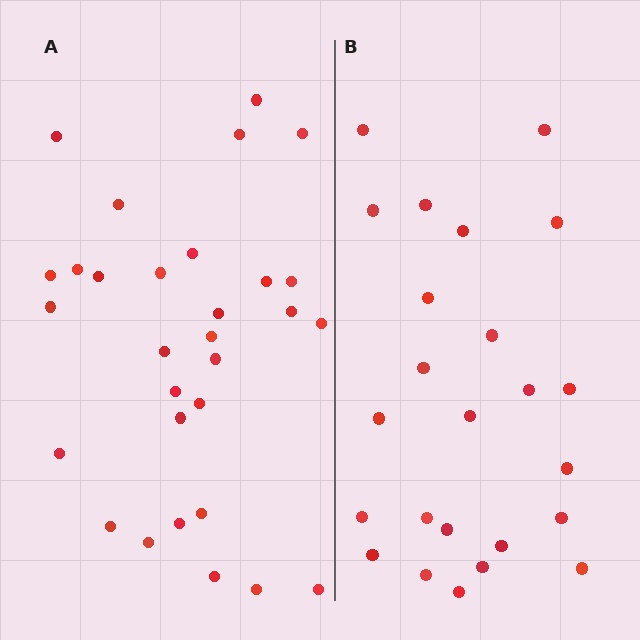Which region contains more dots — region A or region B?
Region A (the left region) has more dots.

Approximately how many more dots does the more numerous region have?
Region A has about 6 more dots than region B.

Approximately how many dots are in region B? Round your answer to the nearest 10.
About 20 dots. (The exact count is 24, which rounds to 20.)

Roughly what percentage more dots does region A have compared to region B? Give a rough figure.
About 25% more.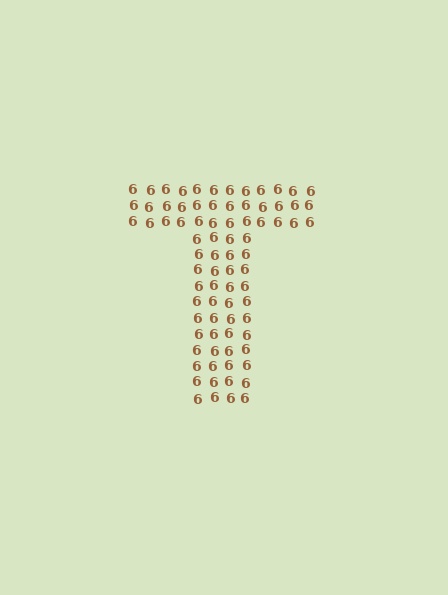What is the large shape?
The large shape is the letter T.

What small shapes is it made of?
It is made of small digit 6's.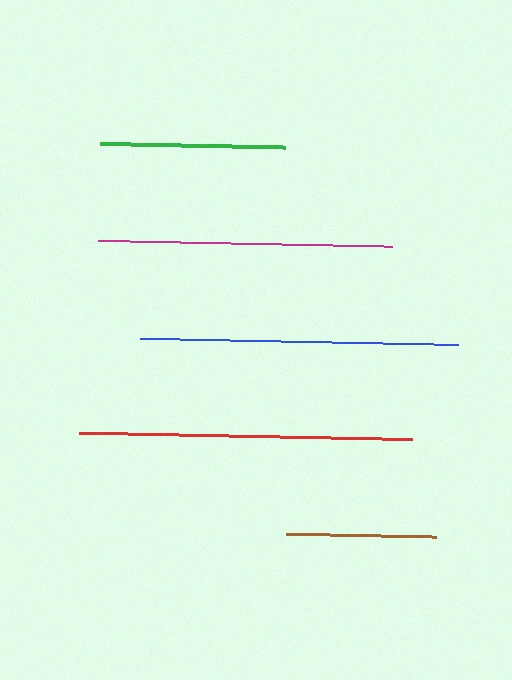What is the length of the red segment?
The red segment is approximately 333 pixels long.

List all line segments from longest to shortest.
From longest to shortest: red, blue, magenta, green, brown.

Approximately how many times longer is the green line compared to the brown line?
The green line is approximately 1.2 times the length of the brown line.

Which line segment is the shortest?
The brown line is the shortest at approximately 150 pixels.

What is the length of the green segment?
The green segment is approximately 185 pixels long.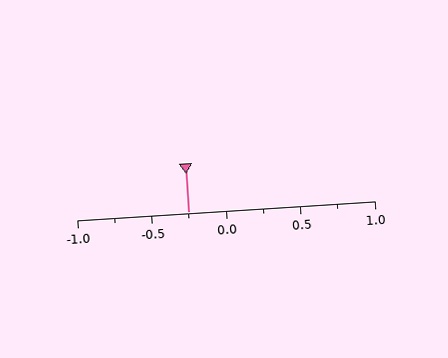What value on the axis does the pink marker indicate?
The marker indicates approximately -0.25.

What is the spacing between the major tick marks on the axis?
The major ticks are spaced 0.5 apart.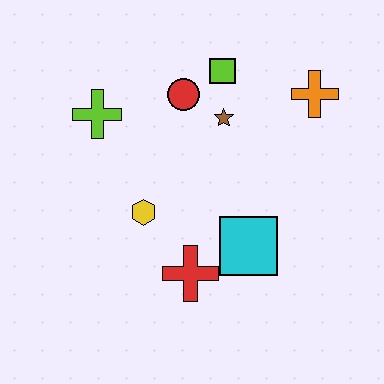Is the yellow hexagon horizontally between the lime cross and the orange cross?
Yes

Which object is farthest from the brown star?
The red cross is farthest from the brown star.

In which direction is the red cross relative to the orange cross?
The red cross is below the orange cross.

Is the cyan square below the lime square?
Yes